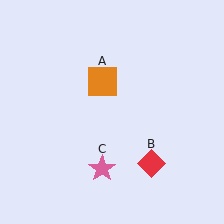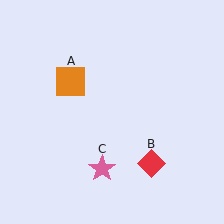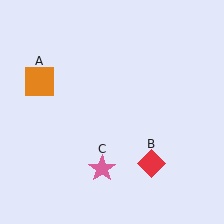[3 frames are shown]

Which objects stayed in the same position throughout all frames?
Red diamond (object B) and pink star (object C) remained stationary.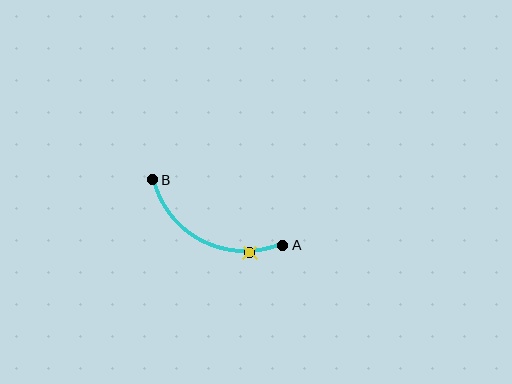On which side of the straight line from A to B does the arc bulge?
The arc bulges below the straight line connecting A and B.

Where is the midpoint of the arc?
The arc midpoint is the point on the curve farthest from the straight line joining A and B. It sits below that line.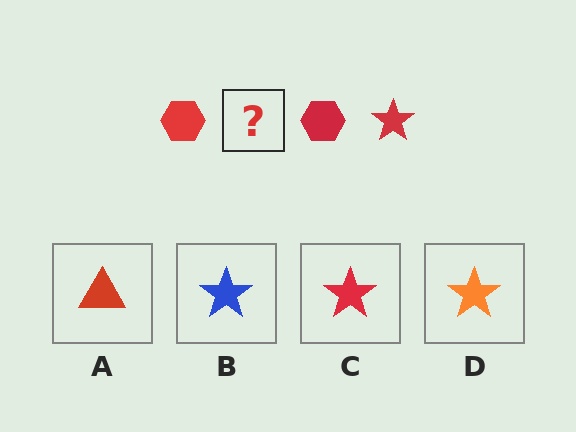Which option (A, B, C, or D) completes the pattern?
C.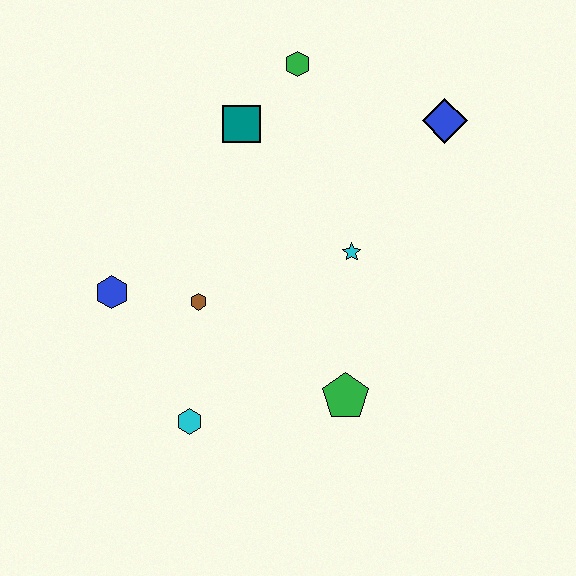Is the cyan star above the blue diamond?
No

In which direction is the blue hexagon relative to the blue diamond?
The blue hexagon is to the left of the blue diamond.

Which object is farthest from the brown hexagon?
The blue diamond is farthest from the brown hexagon.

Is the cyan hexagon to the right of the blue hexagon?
Yes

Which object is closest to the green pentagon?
The cyan star is closest to the green pentagon.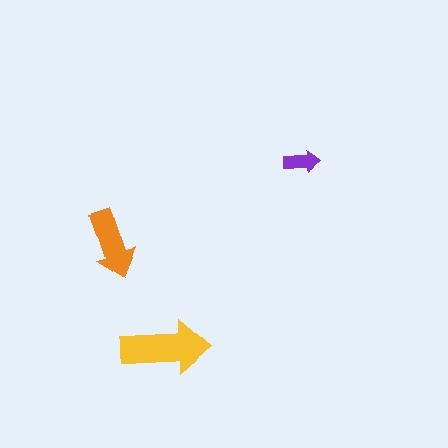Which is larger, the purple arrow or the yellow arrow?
The yellow one.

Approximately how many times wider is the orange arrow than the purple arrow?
About 2 times wider.